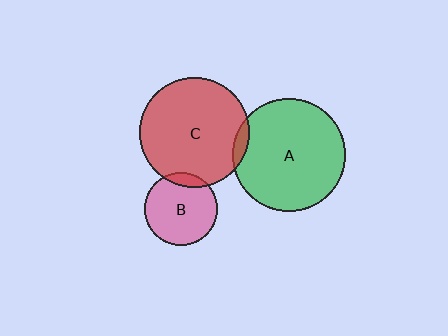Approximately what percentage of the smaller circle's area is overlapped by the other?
Approximately 5%.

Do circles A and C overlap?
Yes.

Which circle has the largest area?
Circle A (green).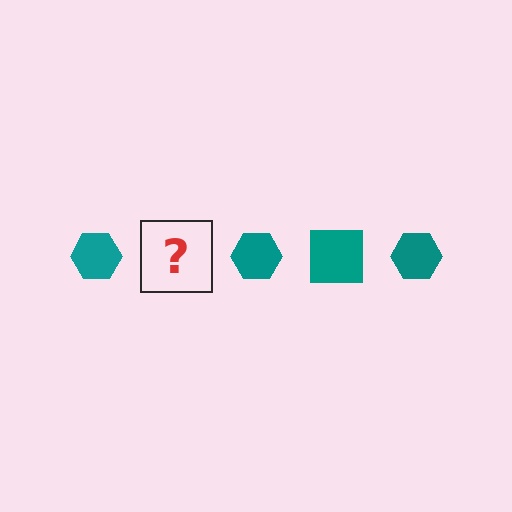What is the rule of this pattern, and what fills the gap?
The rule is that the pattern cycles through hexagon, square shapes in teal. The gap should be filled with a teal square.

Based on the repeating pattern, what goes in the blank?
The blank should be a teal square.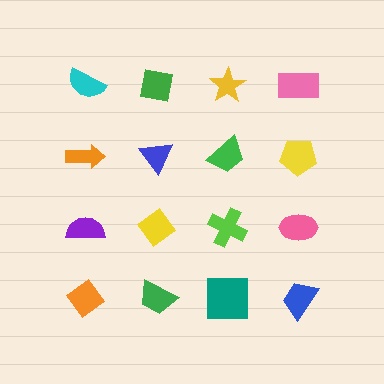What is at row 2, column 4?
A yellow pentagon.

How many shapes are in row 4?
4 shapes.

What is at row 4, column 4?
A blue trapezoid.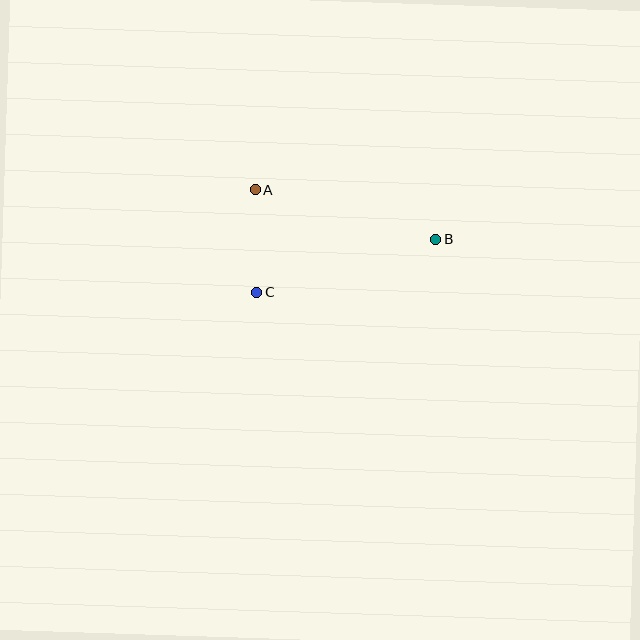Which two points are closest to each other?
Points A and C are closest to each other.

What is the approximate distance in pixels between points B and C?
The distance between B and C is approximately 186 pixels.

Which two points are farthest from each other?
Points A and B are farthest from each other.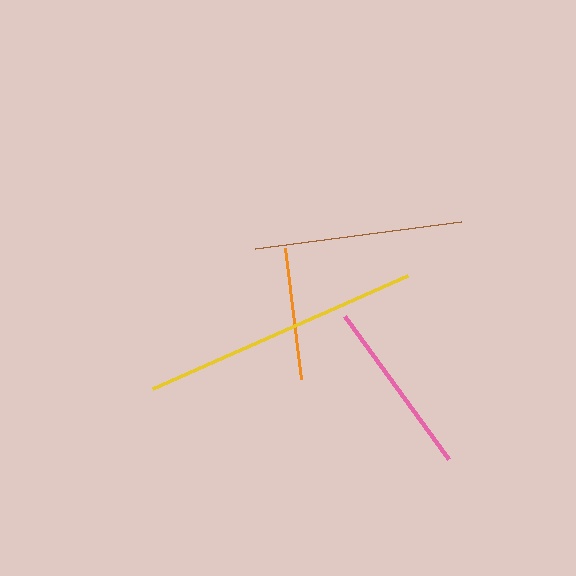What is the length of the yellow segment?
The yellow segment is approximately 279 pixels long.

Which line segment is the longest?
The yellow line is the longest at approximately 279 pixels.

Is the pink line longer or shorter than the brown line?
The brown line is longer than the pink line.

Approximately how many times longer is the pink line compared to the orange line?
The pink line is approximately 1.3 times the length of the orange line.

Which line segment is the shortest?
The orange line is the shortest at approximately 132 pixels.